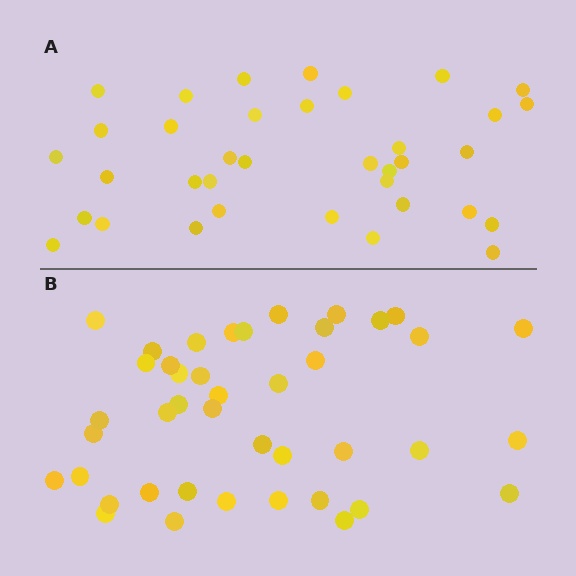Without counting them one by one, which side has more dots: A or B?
Region B (the bottom region) has more dots.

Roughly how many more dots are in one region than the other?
Region B has about 6 more dots than region A.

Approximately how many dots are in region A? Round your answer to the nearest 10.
About 40 dots. (The exact count is 36, which rounds to 40.)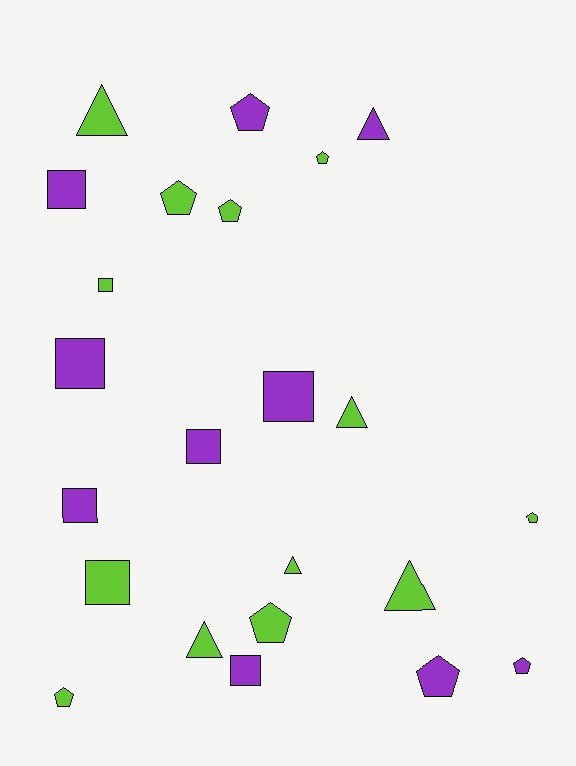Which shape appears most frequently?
Pentagon, with 9 objects.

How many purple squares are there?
There are 6 purple squares.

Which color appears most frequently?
Lime, with 13 objects.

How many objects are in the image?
There are 23 objects.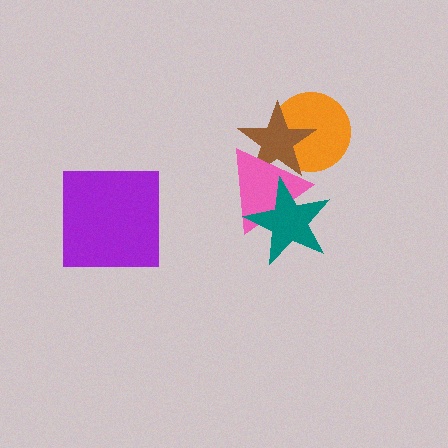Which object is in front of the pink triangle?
The teal star is in front of the pink triangle.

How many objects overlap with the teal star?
1 object overlaps with the teal star.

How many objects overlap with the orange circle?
2 objects overlap with the orange circle.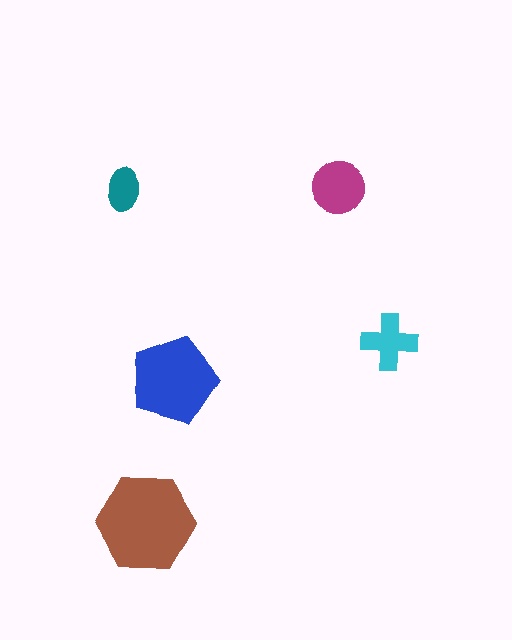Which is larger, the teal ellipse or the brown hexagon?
The brown hexagon.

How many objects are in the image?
There are 5 objects in the image.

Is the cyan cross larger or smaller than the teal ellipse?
Larger.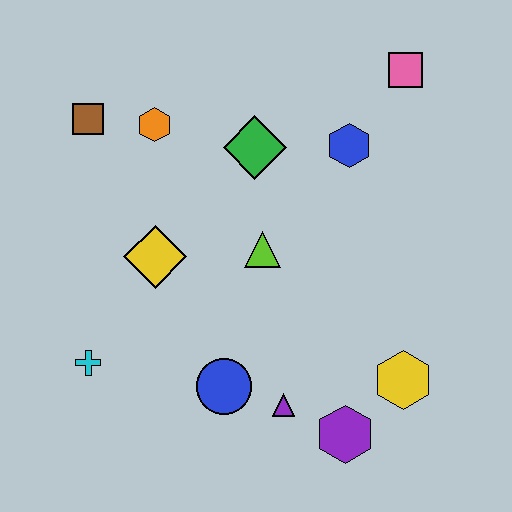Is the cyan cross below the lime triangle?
Yes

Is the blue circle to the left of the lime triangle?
Yes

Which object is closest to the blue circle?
The purple triangle is closest to the blue circle.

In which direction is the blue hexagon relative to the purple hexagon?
The blue hexagon is above the purple hexagon.